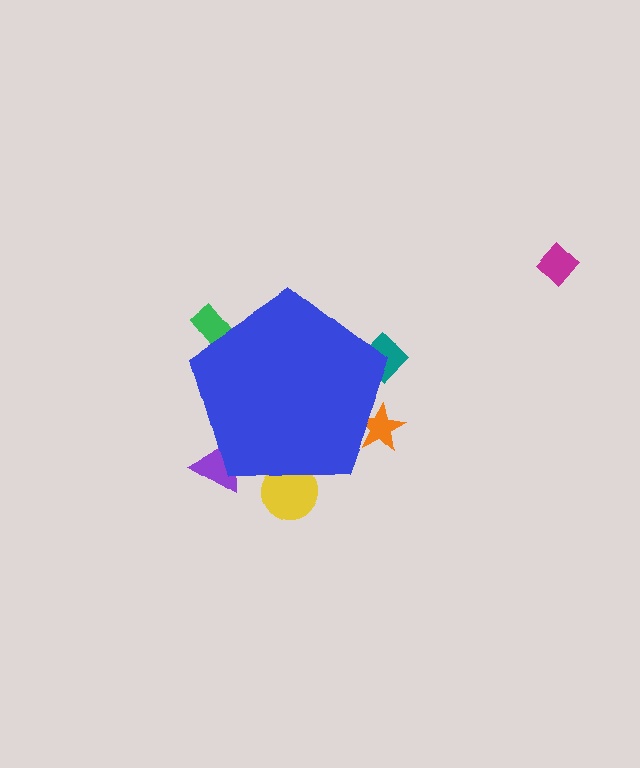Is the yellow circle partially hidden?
Yes, the yellow circle is partially hidden behind the blue pentagon.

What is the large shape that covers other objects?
A blue pentagon.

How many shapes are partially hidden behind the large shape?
5 shapes are partially hidden.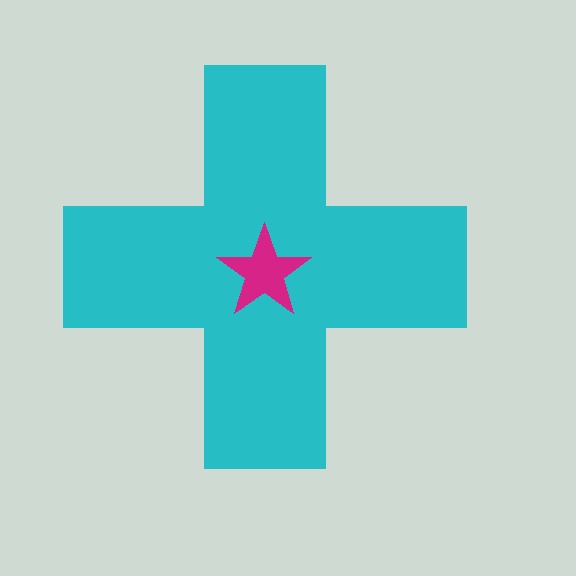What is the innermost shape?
The magenta star.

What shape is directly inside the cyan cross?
The magenta star.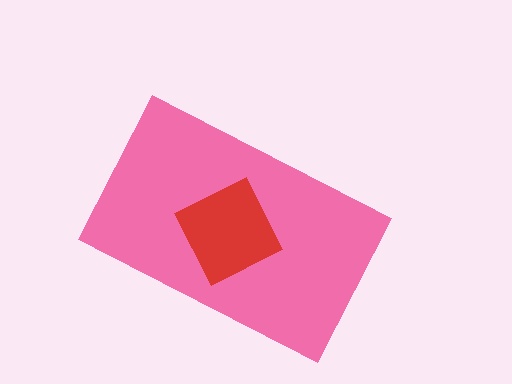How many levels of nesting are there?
2.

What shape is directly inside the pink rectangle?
The red square.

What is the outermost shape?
The pink rectangle.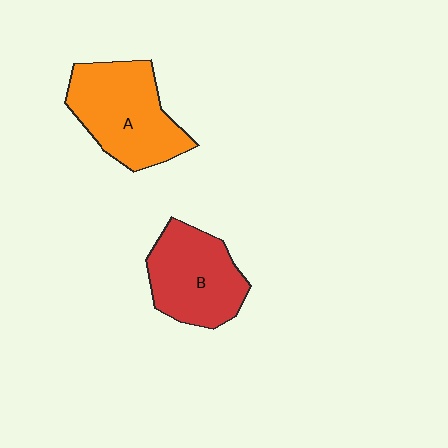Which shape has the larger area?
Shape A (orange).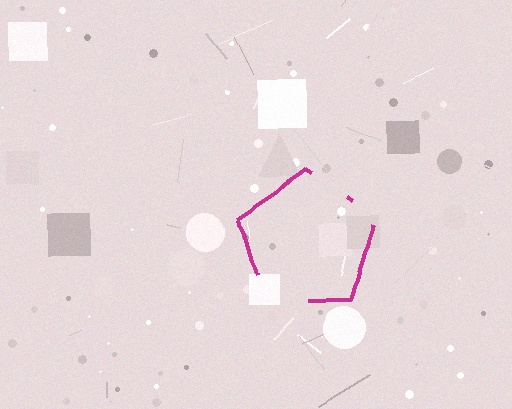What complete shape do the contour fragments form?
The contour fragments form a pentagon.